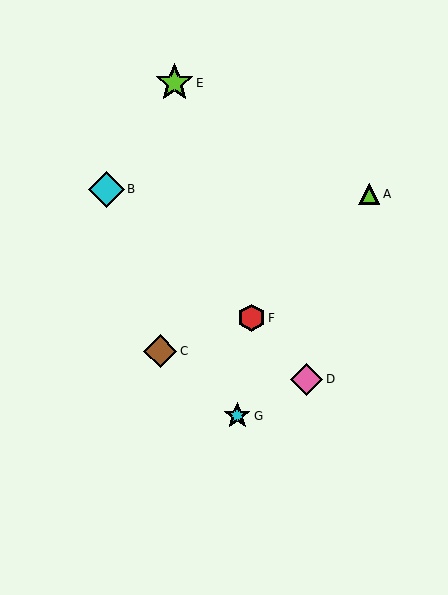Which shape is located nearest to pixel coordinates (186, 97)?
The lime star (labeled E) at (174, 83) is nearest to that location.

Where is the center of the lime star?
The center of the lime star is at (174, 83).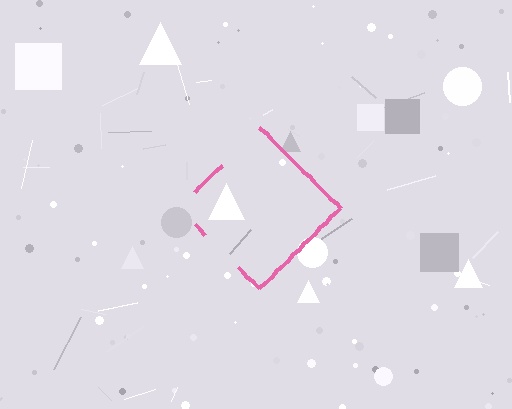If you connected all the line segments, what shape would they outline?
They would outline a diamond.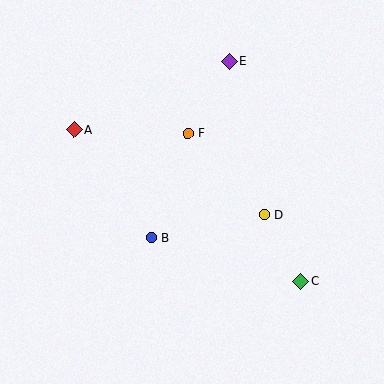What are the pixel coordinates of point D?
Point D is at (264, 215).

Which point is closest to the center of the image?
Point F at (188, 133) is closest to the center.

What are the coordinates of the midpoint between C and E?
The midpoint between C and E is at (265, 171).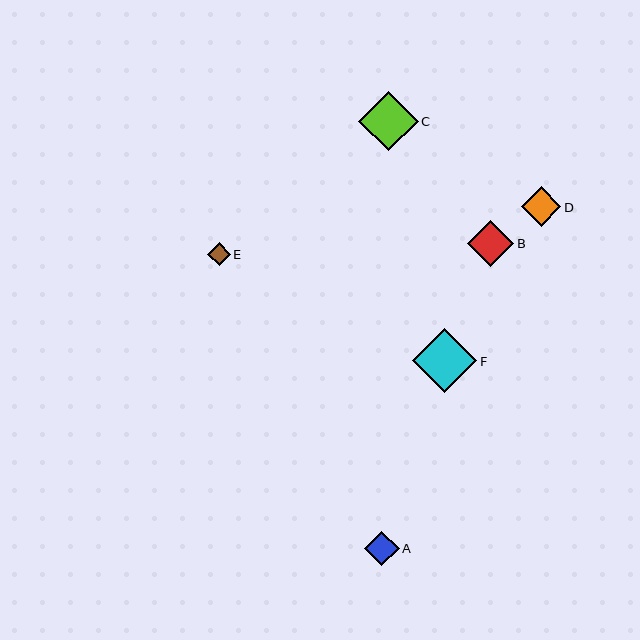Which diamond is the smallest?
Diamond E is the smallest with a size of approximately 22 pixels.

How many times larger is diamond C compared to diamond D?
Diamond C is approximately 1.5 times the size of diamond D.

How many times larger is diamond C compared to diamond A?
Diamond C is approximately 1.7 times the size of diamond A.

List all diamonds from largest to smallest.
From largest to smallest: F, C, B, D, A, E.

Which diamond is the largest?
Diamond F is the largest with a size of approximately 64 pixels.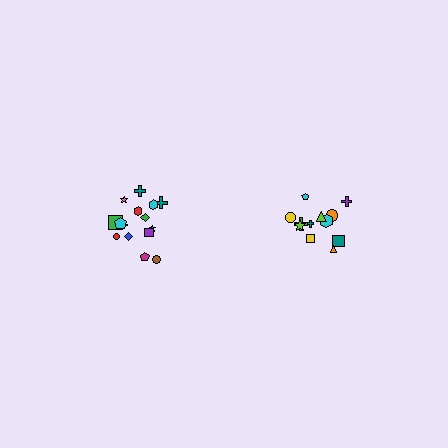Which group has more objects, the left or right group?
The left group.